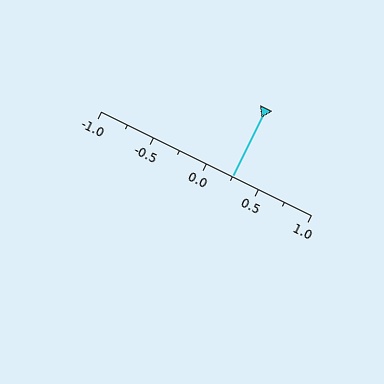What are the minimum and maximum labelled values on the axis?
The axis runs from -1.0 to 1.0.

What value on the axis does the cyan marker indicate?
The marker indicates approximately 0.25.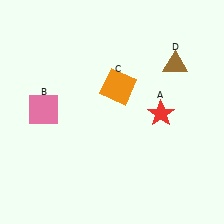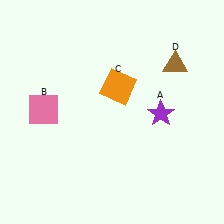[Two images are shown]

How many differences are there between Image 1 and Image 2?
There is 1 difference between the two images.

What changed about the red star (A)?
In Image 1, A is red. In Image 2, it changed to purple.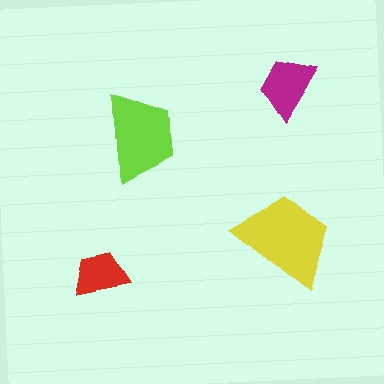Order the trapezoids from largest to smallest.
the yellow one, the lime one, the magenta one, the red one.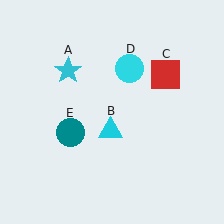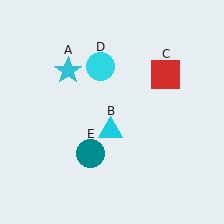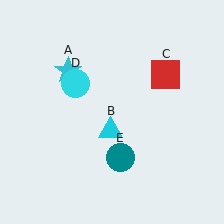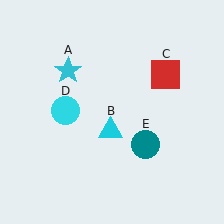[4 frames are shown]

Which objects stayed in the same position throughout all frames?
Cyan star (object A) and cyan triangle (object B) and red square (object C) remained stationary.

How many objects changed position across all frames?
2 objects changed position: cyan circle (object D), teal circle (object E).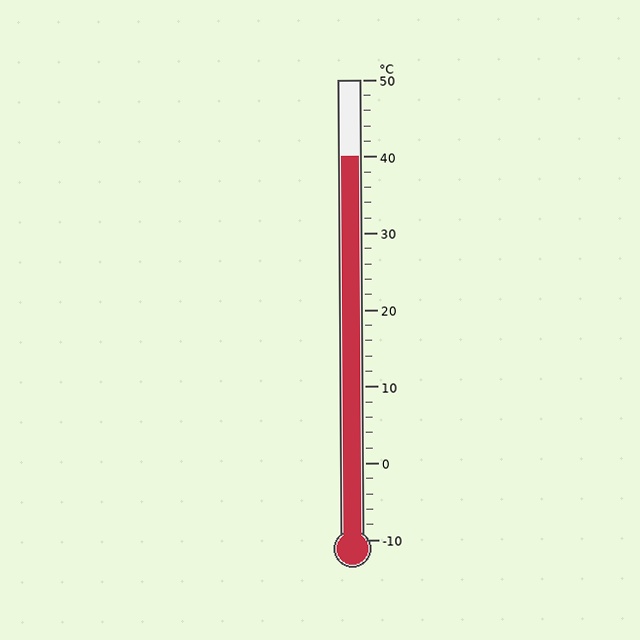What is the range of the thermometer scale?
The thermometer scale ranges from -10°C to 50°C.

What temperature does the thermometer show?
The thermometer shows approximately 40°C.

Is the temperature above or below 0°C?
The temperature is above 0°C.